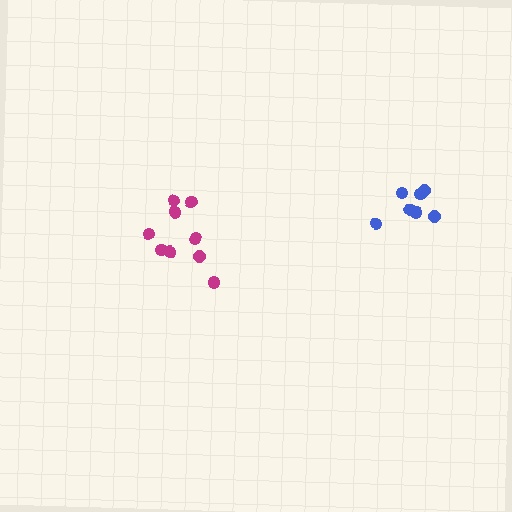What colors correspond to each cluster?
The clusters are colored: magenta, blue.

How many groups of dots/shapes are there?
There are 2 groups.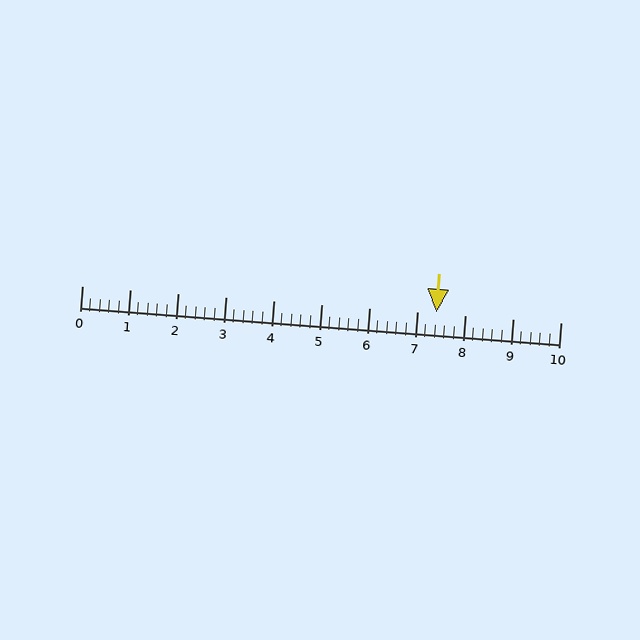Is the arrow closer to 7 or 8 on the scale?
The arrow is closer to 7.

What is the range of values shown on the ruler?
The ruler shows values from 0 to 10.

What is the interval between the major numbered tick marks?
The major tick marks are spaced 1 units apart.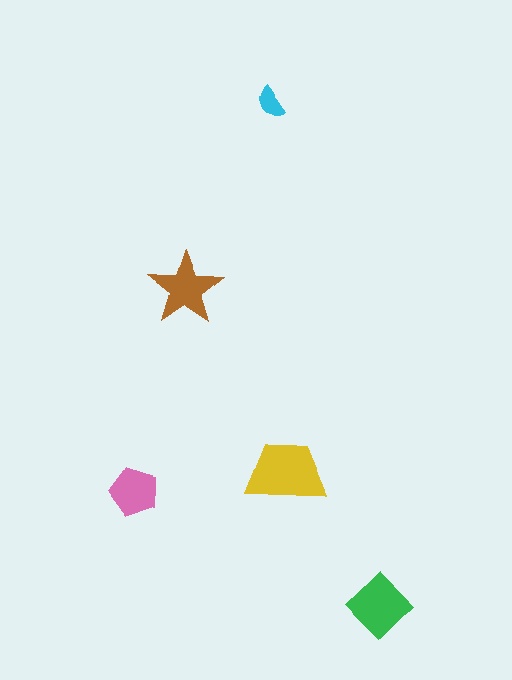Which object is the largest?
The yellow trapezoid.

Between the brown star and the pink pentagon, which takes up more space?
The brown star.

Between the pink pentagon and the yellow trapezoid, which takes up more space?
The yellow trapezoid.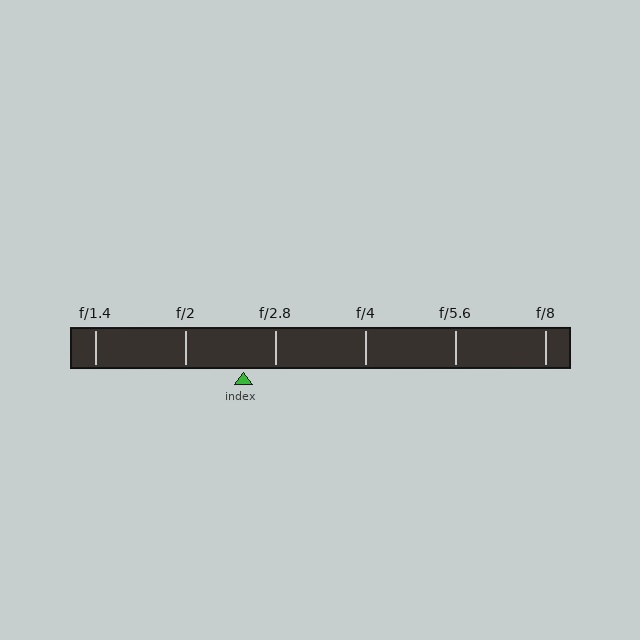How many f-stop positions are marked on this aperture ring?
There are 6 f-stop positions marked.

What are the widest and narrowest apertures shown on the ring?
The widest aperture shown is f/1.4 and the narrowest is f/8.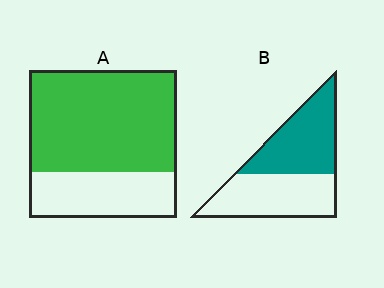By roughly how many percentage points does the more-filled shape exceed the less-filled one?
By roughly 20 percentage points (A over B).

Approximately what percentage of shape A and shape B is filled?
A is approximately 70% and B is approximately 50%.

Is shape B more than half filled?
Roughly half.